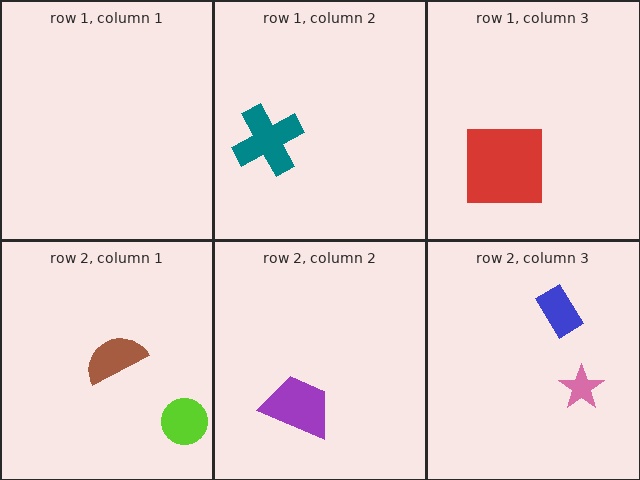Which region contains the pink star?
The row 2, column 3 region.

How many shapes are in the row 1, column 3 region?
1.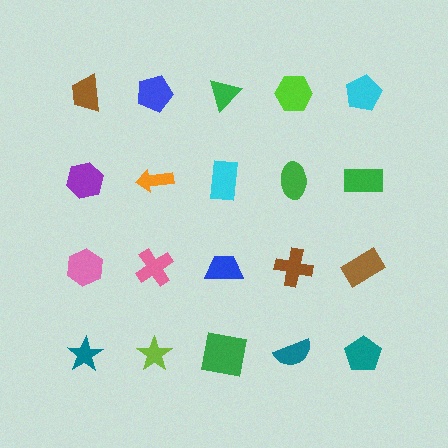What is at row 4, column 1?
A teal star.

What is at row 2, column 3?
A cyan rectangle.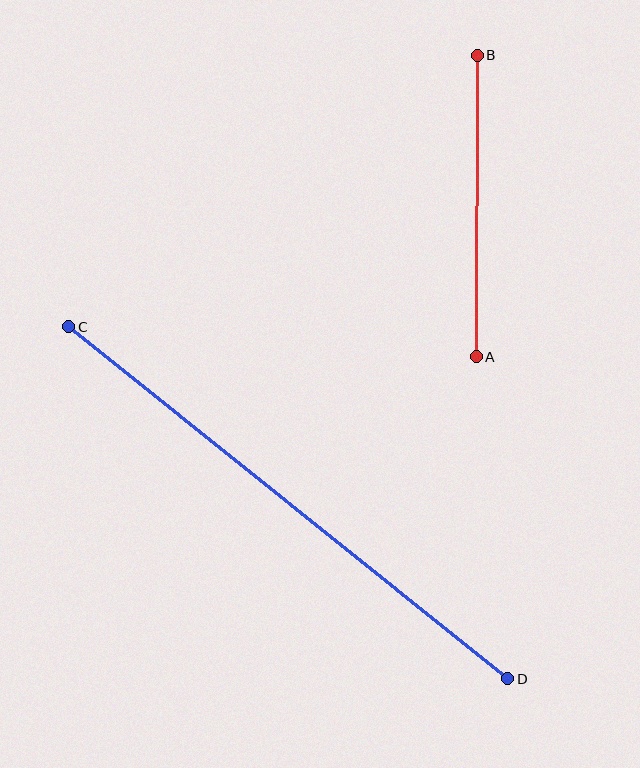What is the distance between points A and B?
The distance is approximately 302 pixels.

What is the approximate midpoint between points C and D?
The midpoint is at approximately (288, 503) pixels.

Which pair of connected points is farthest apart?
Points C and D are farthest apart.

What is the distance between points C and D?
The distance is approximately 563 pixels.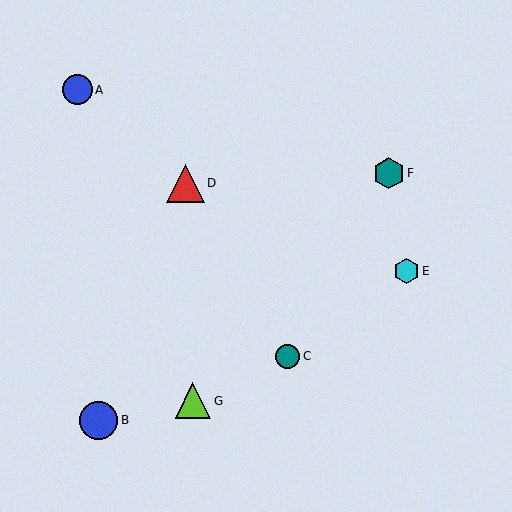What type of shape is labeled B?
Shape B is a blue circle.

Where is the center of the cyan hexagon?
The center of the cyan hexagon is at (406, 271).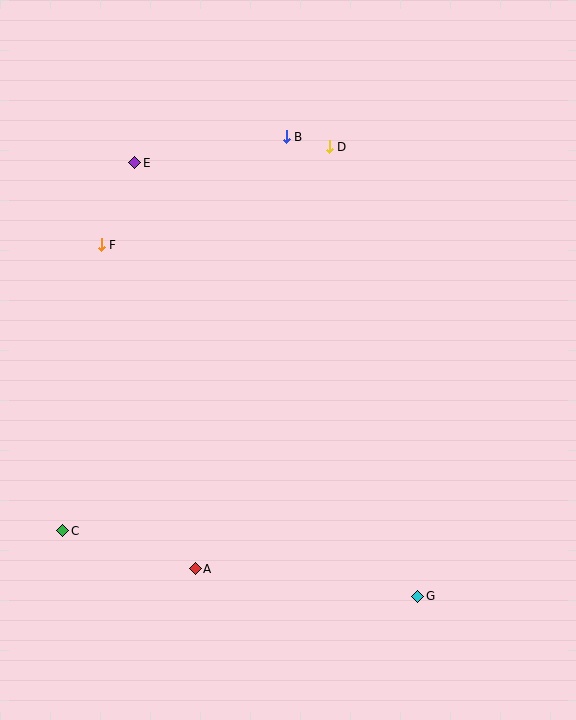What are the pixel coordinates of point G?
Point G is at (418, 596).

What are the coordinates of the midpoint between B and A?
The midpoint between B and A is at (241, 353).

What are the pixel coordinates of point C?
Point C is at (63, 531).